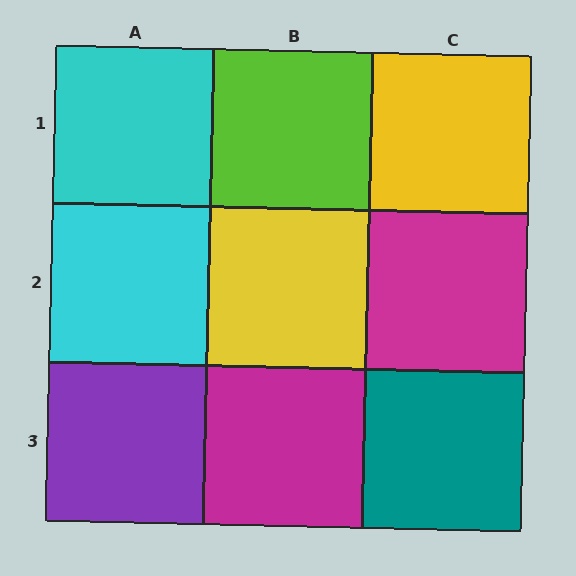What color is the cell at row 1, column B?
Lime.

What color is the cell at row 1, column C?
Yellow.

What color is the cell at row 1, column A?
Cyan.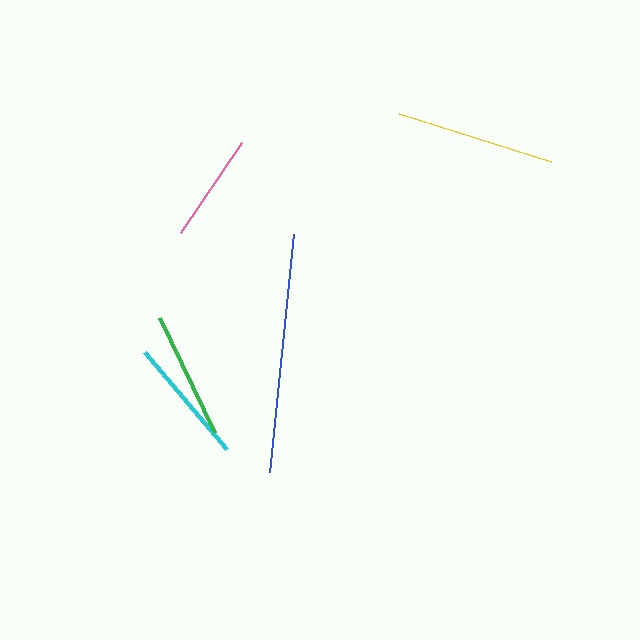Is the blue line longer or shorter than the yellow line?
The blue line is longer than the yellow line.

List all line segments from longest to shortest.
From longest to shortest: blue, yellow, green, cyan, pink.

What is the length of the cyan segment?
The cyan segment is approximately 127 pixels long.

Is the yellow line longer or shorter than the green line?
The yellow line is longer than the green line.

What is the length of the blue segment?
The blue segment is approximately 239 pixels long.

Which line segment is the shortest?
The pink line is the shortest at approximately 109 pixels.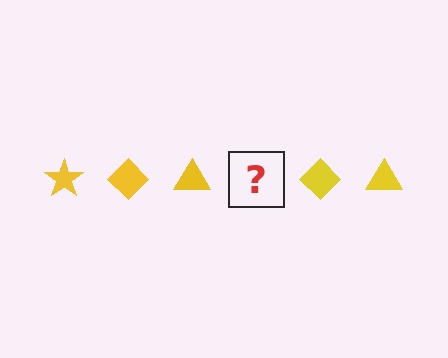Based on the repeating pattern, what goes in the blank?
The blank should be a yellow star.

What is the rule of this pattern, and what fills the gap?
The rule is that the pattern cycles through star, diamond, triangle shapes in yellow. The gap should be filled with a yellow star.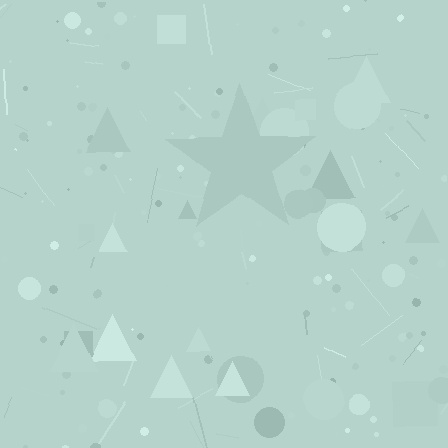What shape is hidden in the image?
A star is hidden in the image.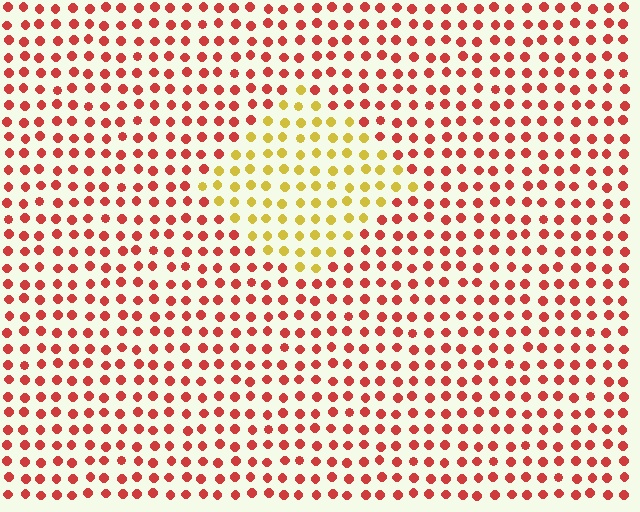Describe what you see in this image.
The image is filled with small red elements in a uniform arrangement. A diamond-shaped region is visible where the elements are tinted to a slightly different hue, forming a subtle color boundary.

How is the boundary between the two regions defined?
The boundary is defined purely by a slight shift in hue (about 54 degrees). Spacing, size, and orientation are identical on both sides.